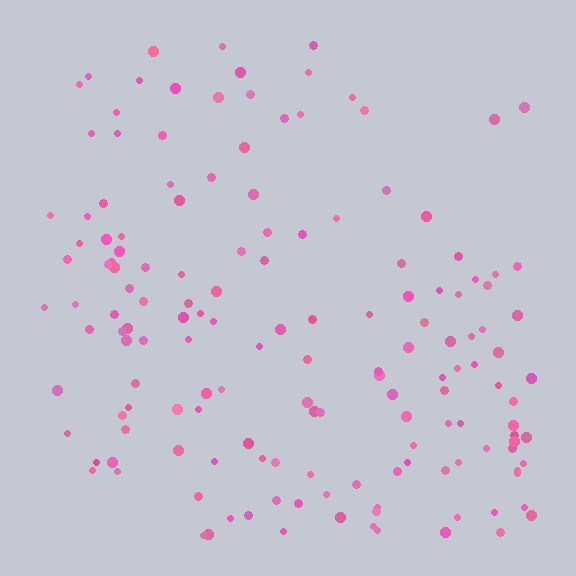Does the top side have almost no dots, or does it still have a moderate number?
Still a moderate number, just noticeably fewer than the bottom.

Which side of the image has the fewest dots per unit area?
The top.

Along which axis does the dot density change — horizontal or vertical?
Vertical.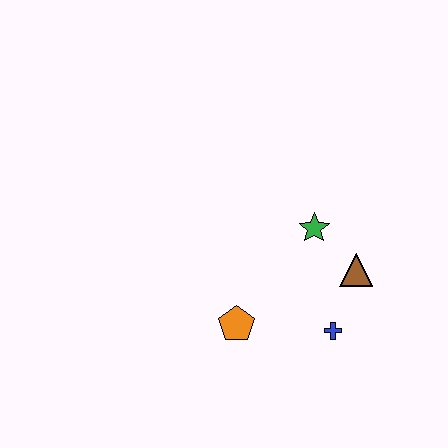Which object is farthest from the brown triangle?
The orange pentagon is farthest from the brown triangle.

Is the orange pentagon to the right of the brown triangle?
No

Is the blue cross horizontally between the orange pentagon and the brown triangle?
Yes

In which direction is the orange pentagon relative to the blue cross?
The orange pentagon is to the left of the blue cross.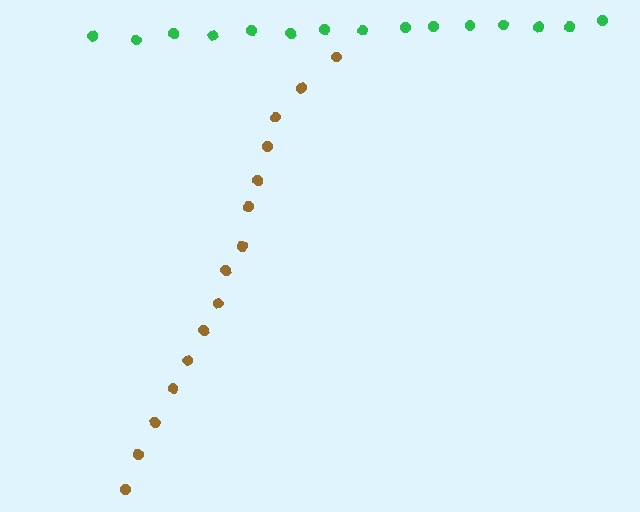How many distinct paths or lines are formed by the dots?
There are 2 distinct paths.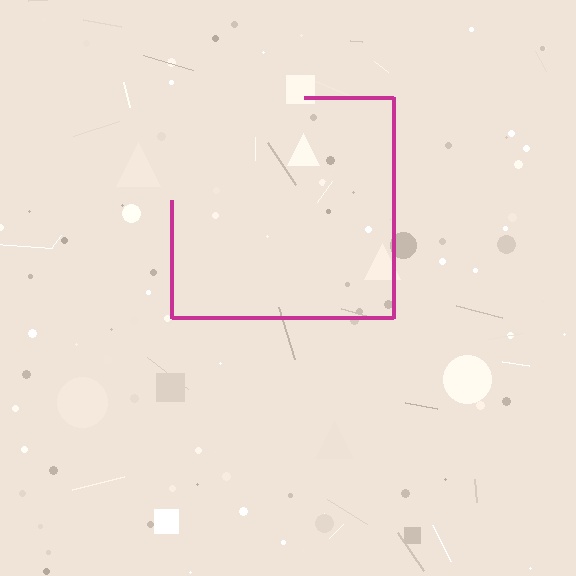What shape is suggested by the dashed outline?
The dashed outline suggests a square.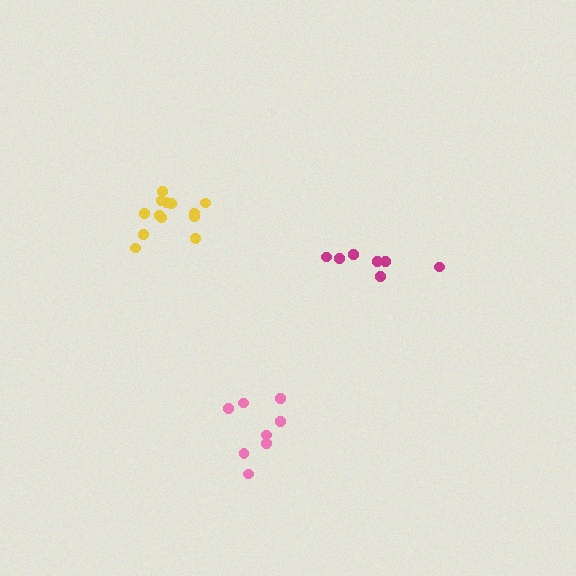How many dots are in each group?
Group 1: 13 dots, Group 2: 8 dots, Group 3: 7 dots (28 total).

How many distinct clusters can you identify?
There are 3 distinct clusters.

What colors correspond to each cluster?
The clusters are colored: yellow, pink, magenta.